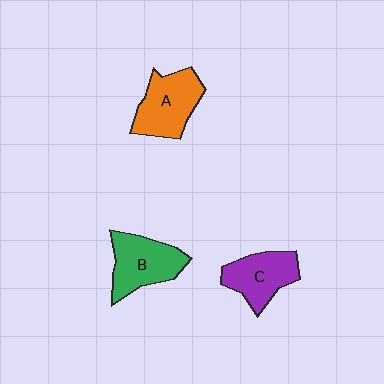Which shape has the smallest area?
Shape C (purple).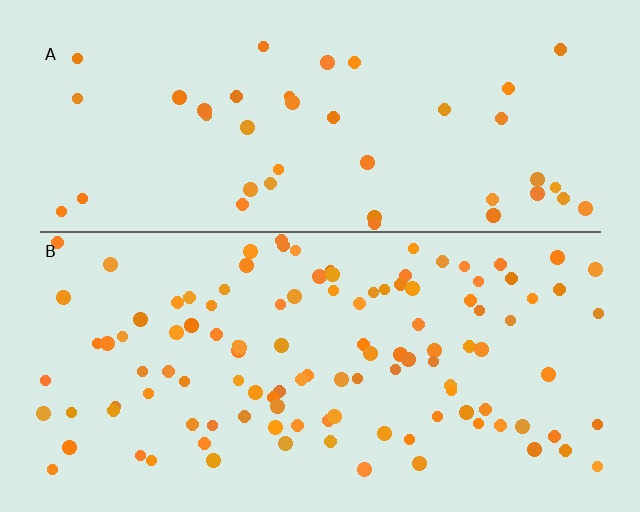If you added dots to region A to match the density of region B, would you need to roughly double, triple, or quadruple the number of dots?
Approximately triple.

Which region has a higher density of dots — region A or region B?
B (the bottom).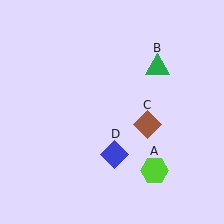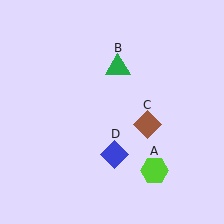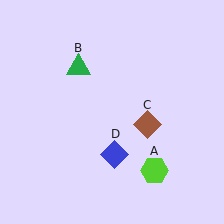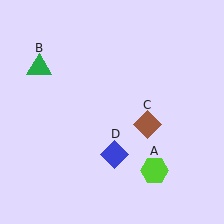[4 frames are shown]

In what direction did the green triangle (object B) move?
The green triangle (object B) moved left.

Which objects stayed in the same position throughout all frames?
Lime hexagon (object A) and brown diamond (object C) and blue diamond (object D) remained stationary.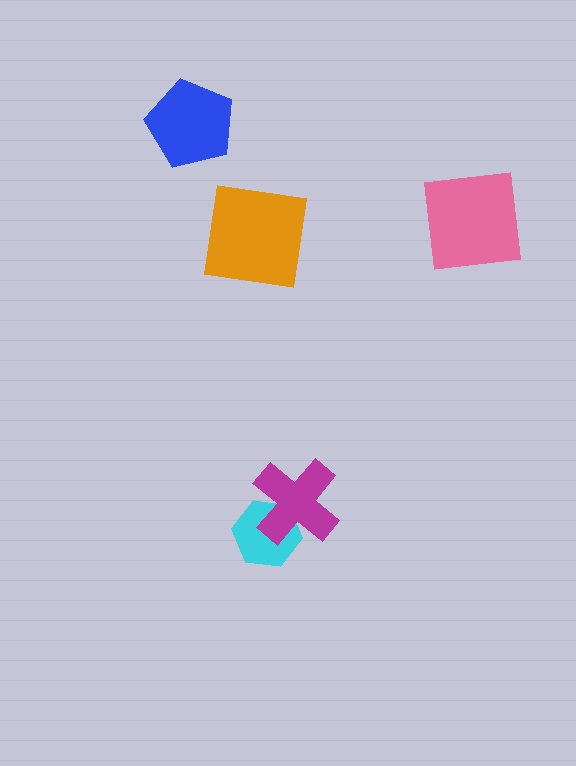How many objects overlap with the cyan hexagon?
1 object overlaps with the cyan hexagon.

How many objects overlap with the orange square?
0 objects overlap with the orange square.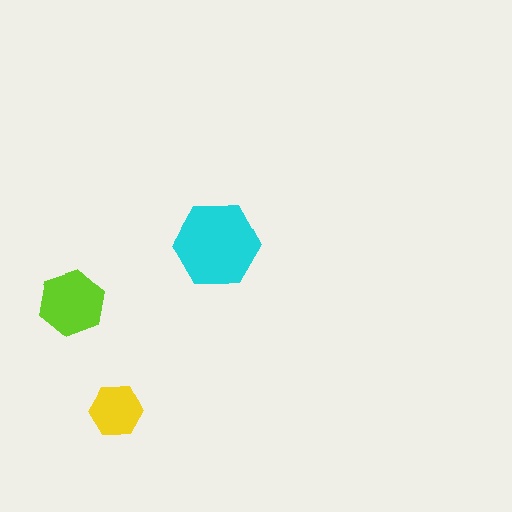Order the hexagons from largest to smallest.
the cyan one, the lime one, the yellow one.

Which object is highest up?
The cyan hexagon is topmost.